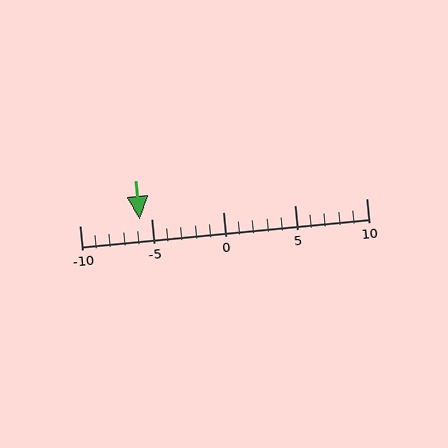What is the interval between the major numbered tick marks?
The major tick marks are spaced 5 units apart.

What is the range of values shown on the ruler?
The ruler shows values from -10 to 10.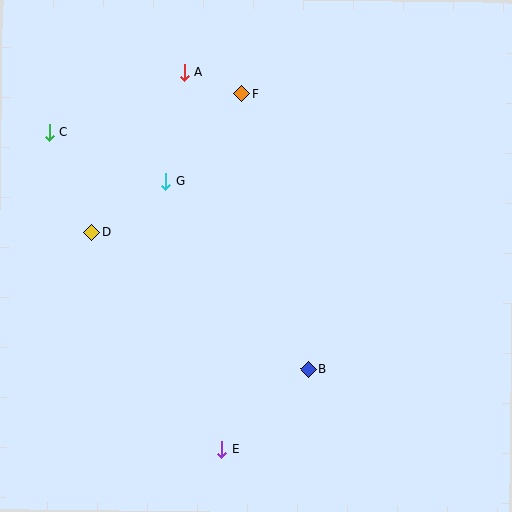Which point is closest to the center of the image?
Point G at (166, 181) is closest to the center.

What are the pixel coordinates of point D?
Point D is at (92, 233).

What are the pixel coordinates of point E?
Point E is at (221, 449).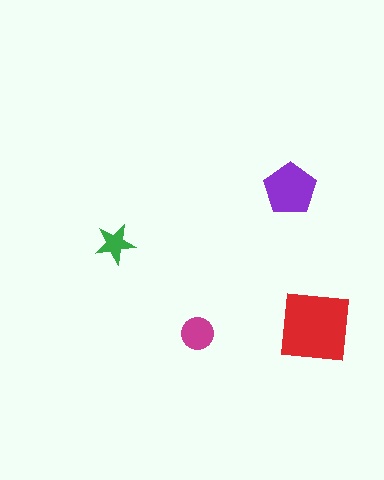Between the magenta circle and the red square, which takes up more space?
The red square.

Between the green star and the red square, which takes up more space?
The red square.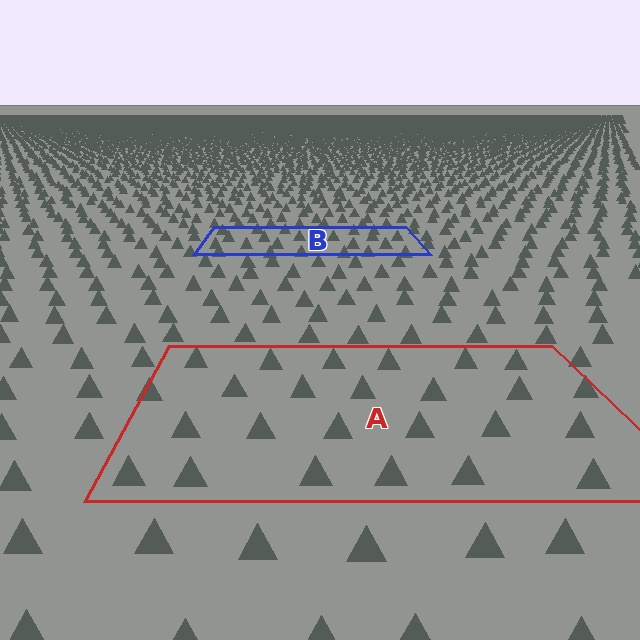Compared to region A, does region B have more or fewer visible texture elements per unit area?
Region B has more texture elements per unit area — they are packed more densely because it is farther away.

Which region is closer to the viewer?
Region A is closer. The texture elements there are larger and more spread out.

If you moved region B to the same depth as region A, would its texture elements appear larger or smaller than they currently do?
They would appear larger. At a closer depth, the same texture elements are projected at a bigger on-screen size.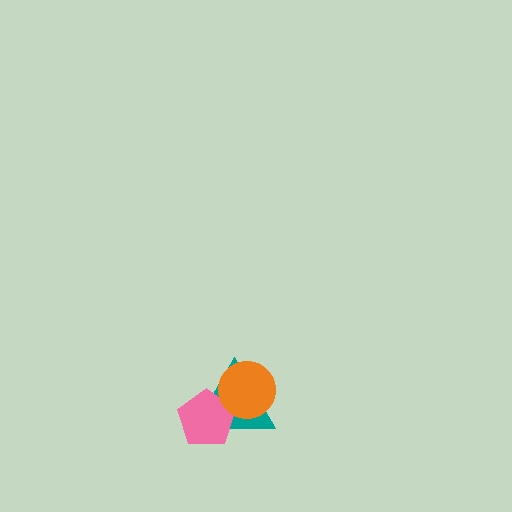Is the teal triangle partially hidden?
Yes, it is partially covered by another shape.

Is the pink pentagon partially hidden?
Yes, it is partially covered by another shape.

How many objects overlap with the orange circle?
2 objects overlap with the orange circle.